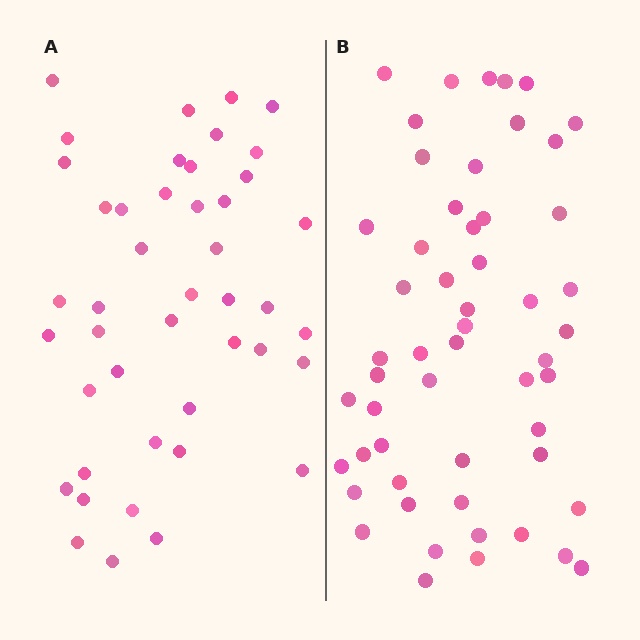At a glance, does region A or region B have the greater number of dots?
Region B (the right region) has more dots.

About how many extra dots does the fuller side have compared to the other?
Region B has roughly 10 or so more dots than region A.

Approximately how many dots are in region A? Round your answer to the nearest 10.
About 40 dots. (The exact count is 44, which rounds to 40.)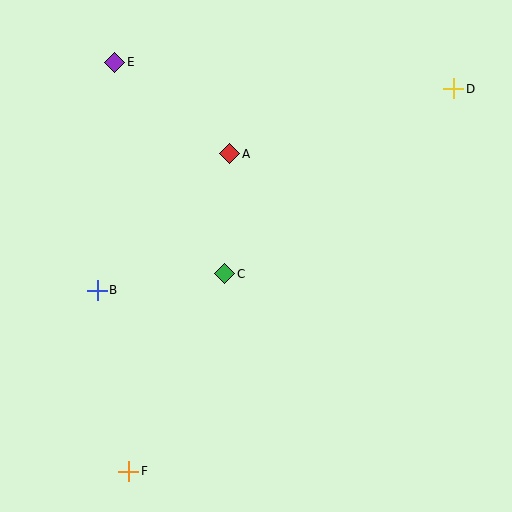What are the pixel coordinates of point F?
Point F is at (129, 471).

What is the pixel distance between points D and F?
The distance between D and F is 502 pixels.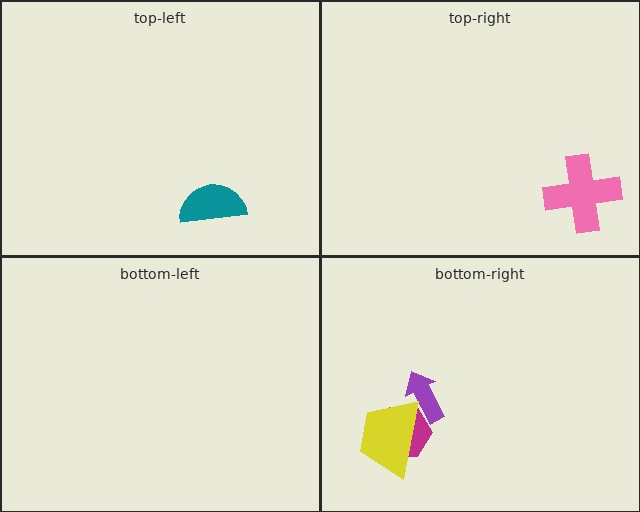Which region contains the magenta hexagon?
The bottom-right region.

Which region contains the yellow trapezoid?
The bottom-right region.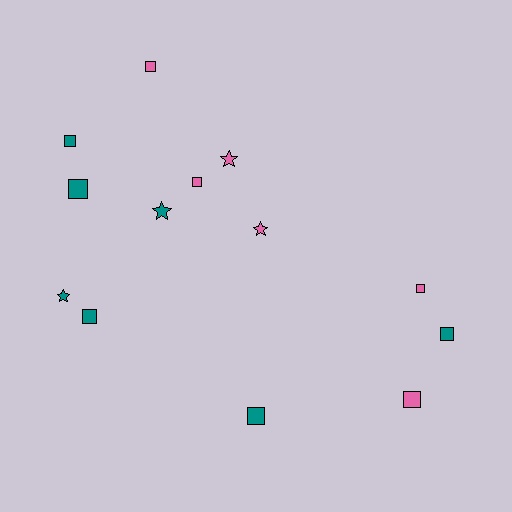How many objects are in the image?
There are 13 objects.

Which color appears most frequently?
Teal, with 7 objects.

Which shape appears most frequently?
Square, with 9 objects.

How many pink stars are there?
There are 2 pink stars.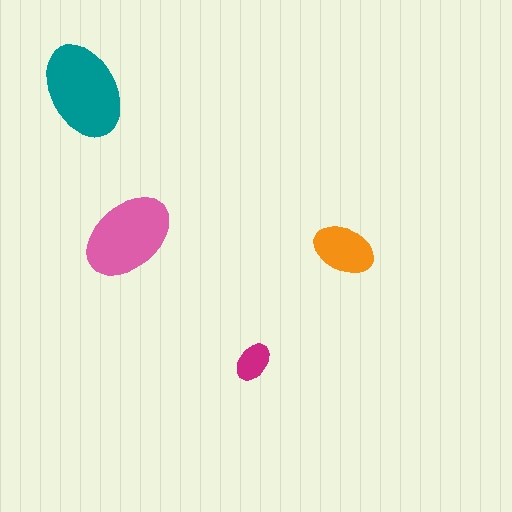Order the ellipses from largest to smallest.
the teal one, the pink one, the orange one, the magenta one.